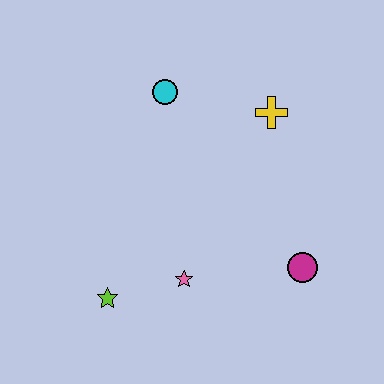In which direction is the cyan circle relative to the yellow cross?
The cyan circle is to the left of the yellow cross.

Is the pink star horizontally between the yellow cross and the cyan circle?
Yes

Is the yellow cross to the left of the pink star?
No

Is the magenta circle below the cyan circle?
Yes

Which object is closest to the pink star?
The lime star is closest to the pink star.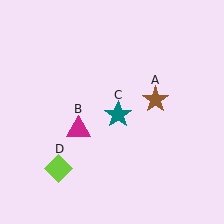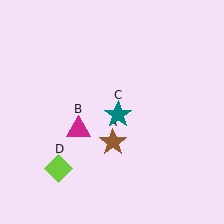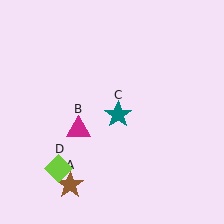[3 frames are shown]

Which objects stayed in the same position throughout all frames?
Magenta triangle (object B) and teal star (object C) and lime diamond (object D) remained stationary.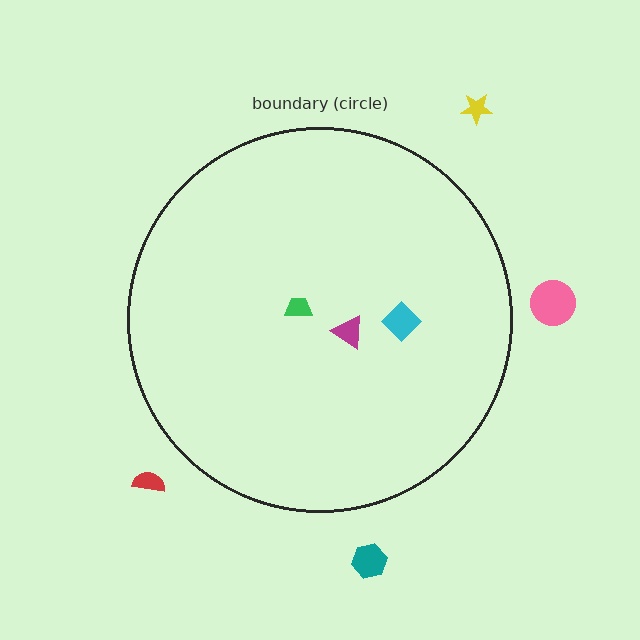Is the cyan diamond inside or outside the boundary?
Inside.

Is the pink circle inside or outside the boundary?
Outside.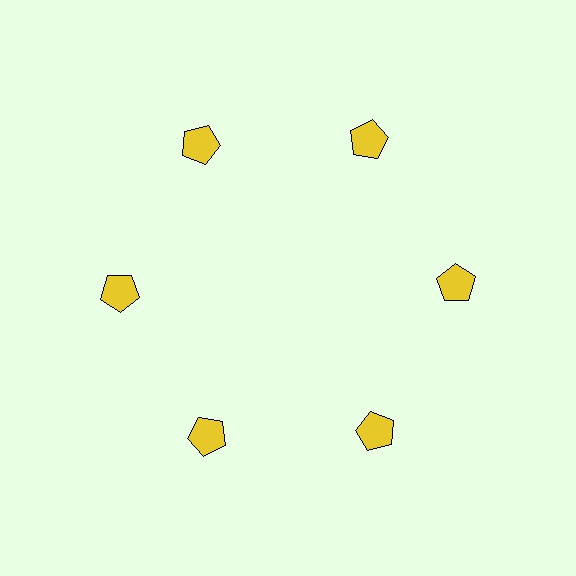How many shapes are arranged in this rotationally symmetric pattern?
There are 6 shapes, arranged in 6 groups of 1.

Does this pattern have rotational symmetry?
Yes, this pattern has 6-fold rotational symmetry. It looks the same after rotating 60 degrees around the center.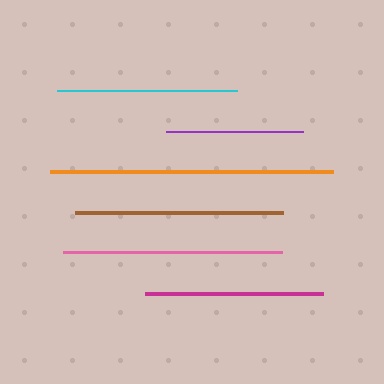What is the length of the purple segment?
The purple segment is approximately 137 pixels long.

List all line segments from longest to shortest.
From longest to shortest: orange, pink, brown, cyan, magenta, purple.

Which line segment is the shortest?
The purple line is the shortest at approximately 137 pixels.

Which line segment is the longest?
The orange line is the longest at approximately 283 pixels.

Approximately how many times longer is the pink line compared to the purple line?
The pink line is approximately 1.6 times the length of the purple line.